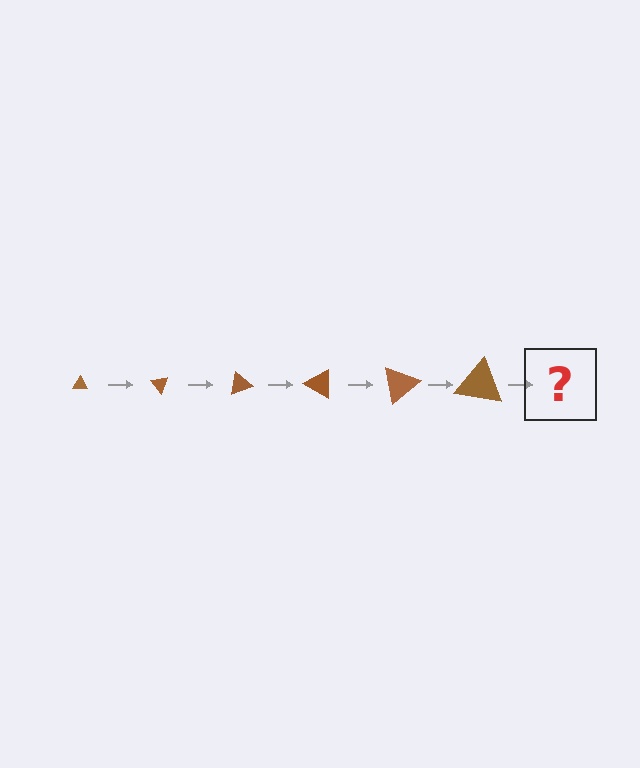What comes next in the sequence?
The next element should be a triangle, larger than the previous one and rotated 300 degrees from the start.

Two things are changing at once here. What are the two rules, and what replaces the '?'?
The two rules are that the triangle grows larger each step and it rotates 50 degrees each step. The '?' should be a triangle, larger than the previous one and rotated 300 degrees from the start.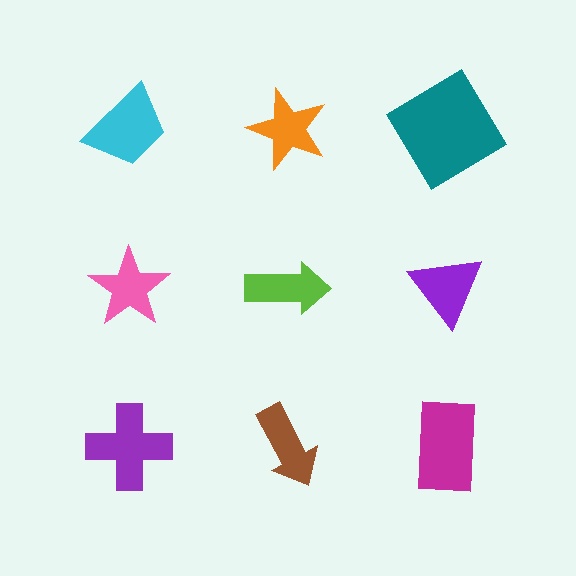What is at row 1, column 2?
An orange star.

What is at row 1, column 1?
A cyan trapezoid.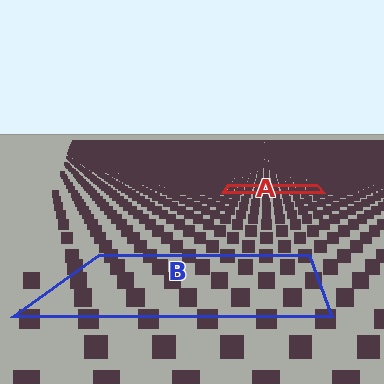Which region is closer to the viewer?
Region B is closer. The texture elements there are larger and more spread out.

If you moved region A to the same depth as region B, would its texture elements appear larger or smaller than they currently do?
They would appear larger. At a closer depth, the same texture elements are projected at a bigger on-screen size.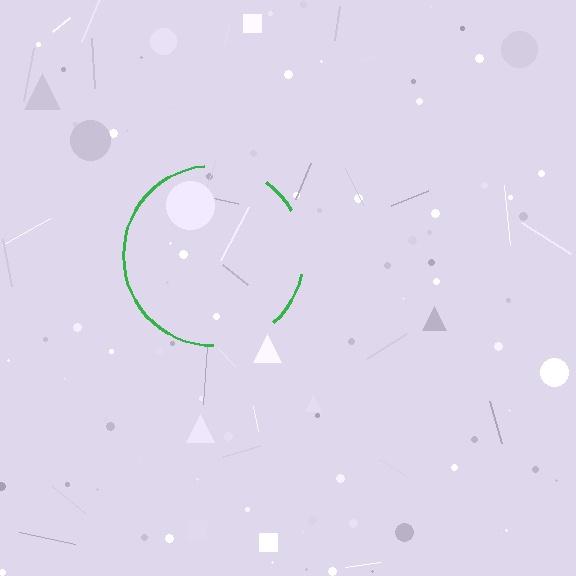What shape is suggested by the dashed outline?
The dashed outline suggests a circle.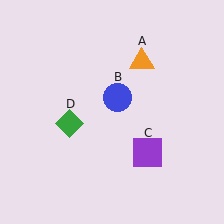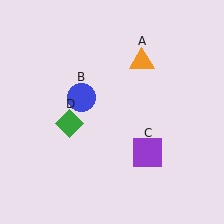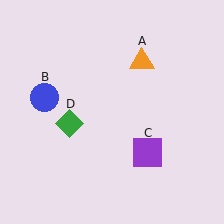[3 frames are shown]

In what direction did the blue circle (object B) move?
The blue circle (object B) moved left.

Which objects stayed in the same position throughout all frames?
Orange triangle (object A) and purple square (object C) and green diamond (object D) remained stationary.